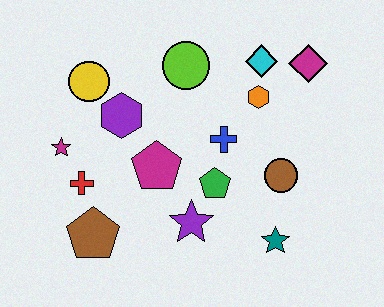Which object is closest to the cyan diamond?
The orange hexagon is closest to the cyan diamond.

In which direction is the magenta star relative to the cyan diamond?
The magenta star is to the left of the cyan diamond.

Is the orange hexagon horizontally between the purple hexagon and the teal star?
Yes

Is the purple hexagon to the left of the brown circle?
Yes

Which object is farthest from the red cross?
The magenta diamond is farthest from the red cross.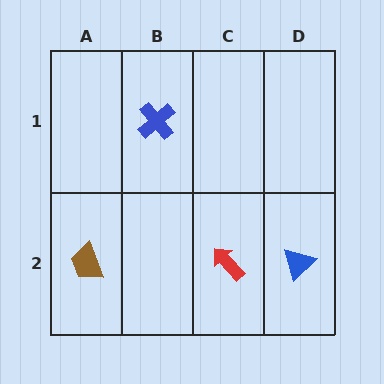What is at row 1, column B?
A blue cross.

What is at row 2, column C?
A red arrow.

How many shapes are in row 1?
1 shape.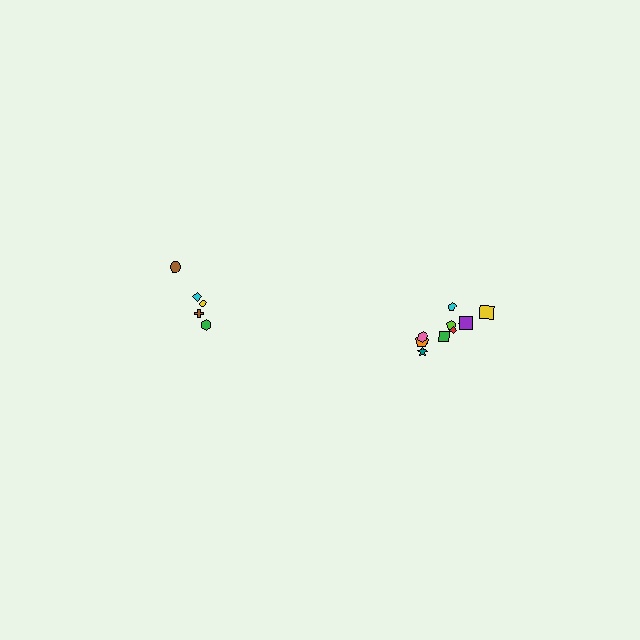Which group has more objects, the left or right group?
The right group.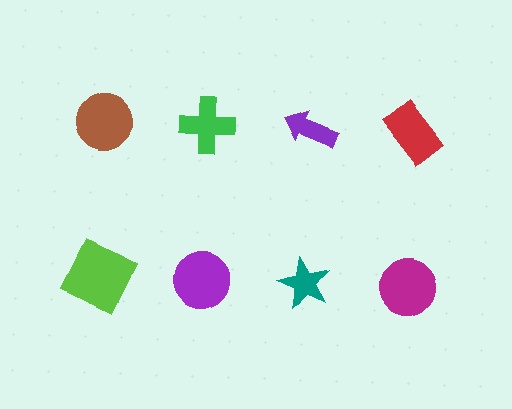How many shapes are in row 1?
4 shapes.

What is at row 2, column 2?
A purple circle.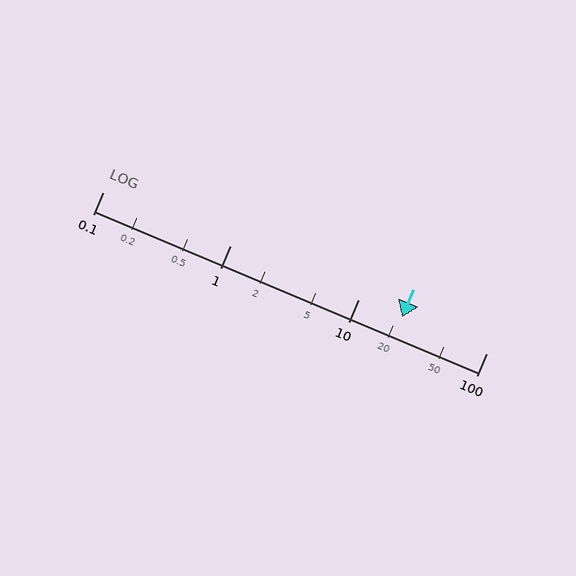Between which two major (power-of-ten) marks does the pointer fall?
The pointer is between 10 and 100.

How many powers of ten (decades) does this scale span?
The scale spans 3 decades, from 0.1 to 100.